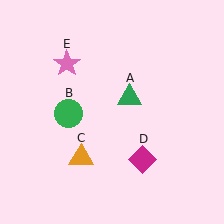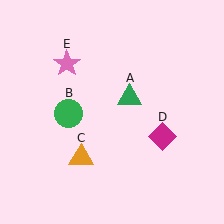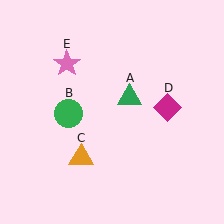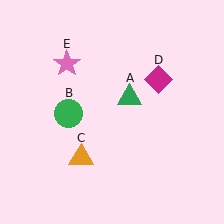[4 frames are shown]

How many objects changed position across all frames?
1 object changed position: magenta diamond (object D).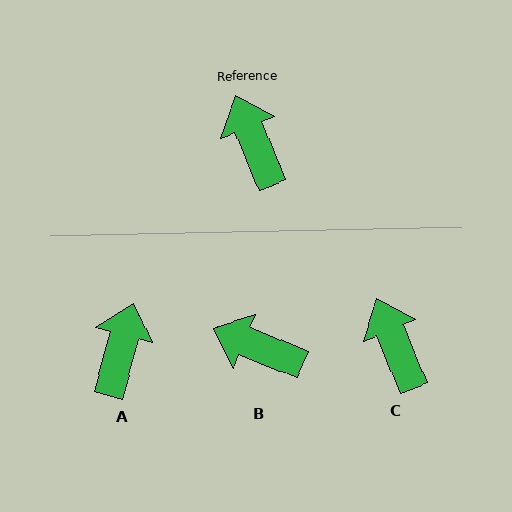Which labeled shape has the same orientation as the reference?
C.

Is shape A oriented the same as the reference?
No, it is off by about 38 degrees.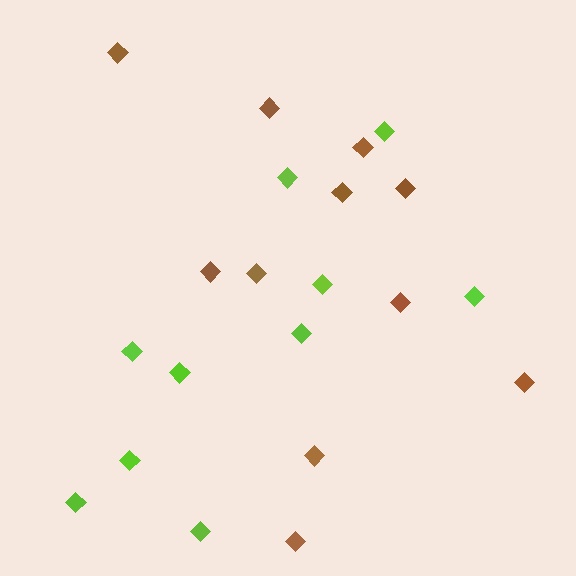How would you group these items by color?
There are 2 groups: one group of brown diamonds (11) and one group of lime diamonds (10).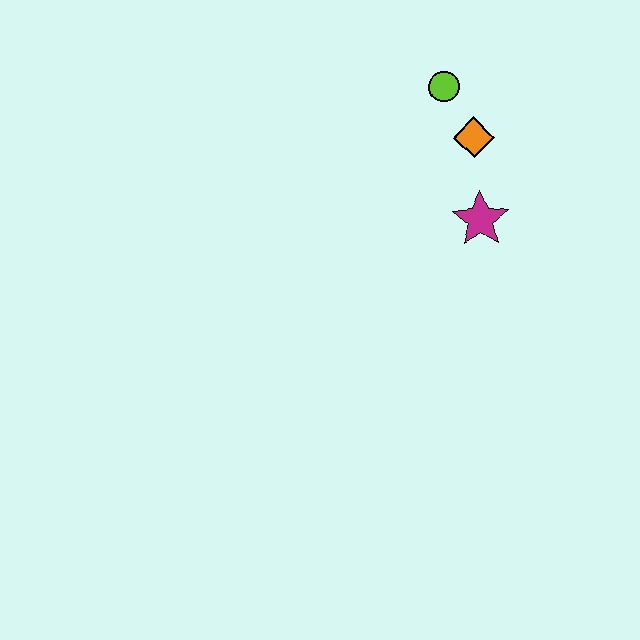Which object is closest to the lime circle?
The orange diamond is closest to the lime circle.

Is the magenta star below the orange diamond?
Yes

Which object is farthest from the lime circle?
The magenta star is farthest from the lime circle.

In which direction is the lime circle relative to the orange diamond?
The lime circle is above the orange diamond.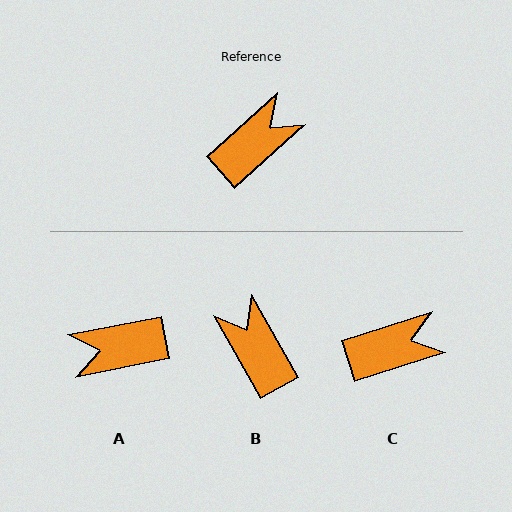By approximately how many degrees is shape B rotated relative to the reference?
Approximately 77 degrees counter-clockwise.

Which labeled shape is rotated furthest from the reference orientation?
A, about 149 degrees away.